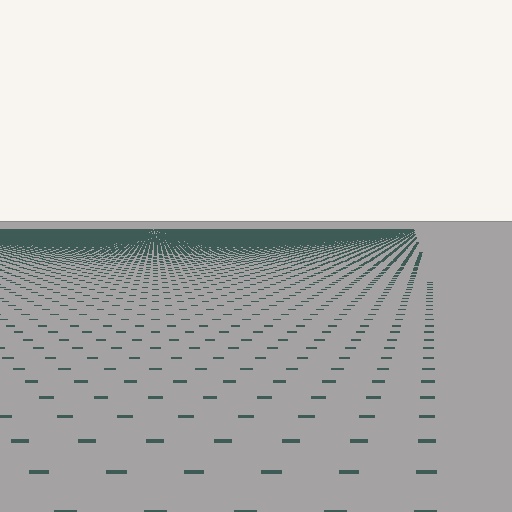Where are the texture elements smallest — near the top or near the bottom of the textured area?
Near the top.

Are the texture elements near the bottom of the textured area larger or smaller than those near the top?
Larger. Near the bottom, elements are closer to the viewer and appear at a bigger on-screen size.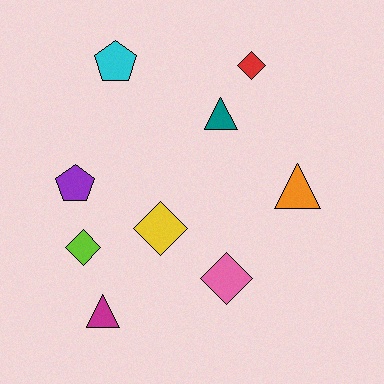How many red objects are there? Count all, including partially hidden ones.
There is 1 red object.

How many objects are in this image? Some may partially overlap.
There are 9 objects.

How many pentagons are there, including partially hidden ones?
There are 2 pentagons.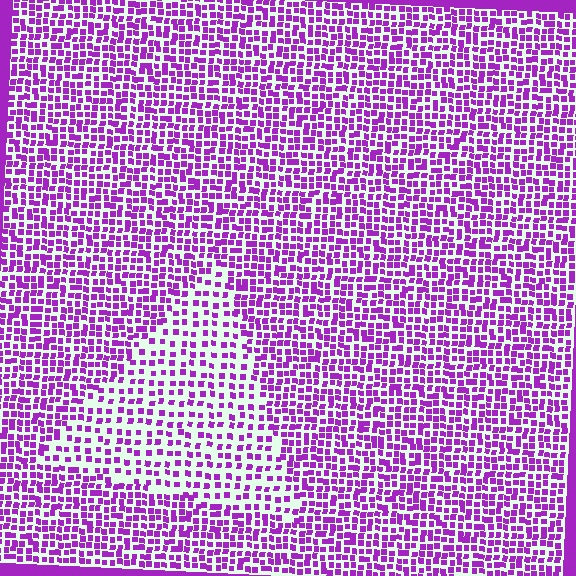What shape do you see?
I see a triangle.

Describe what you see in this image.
The image contains small purple elements arranged at two different densities. A triangle-shaped region is visible where the elements are less densely packed than the surrounding area.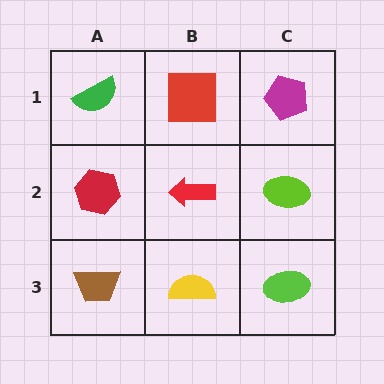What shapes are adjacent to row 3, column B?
A red arrow (row 2, column B), a brown trapezoid (row 3, column A), a lime ellipse (row 3, column C).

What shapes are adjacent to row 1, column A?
A red hexagon (row 2, column A), a red square (row 1, column B).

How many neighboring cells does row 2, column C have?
3.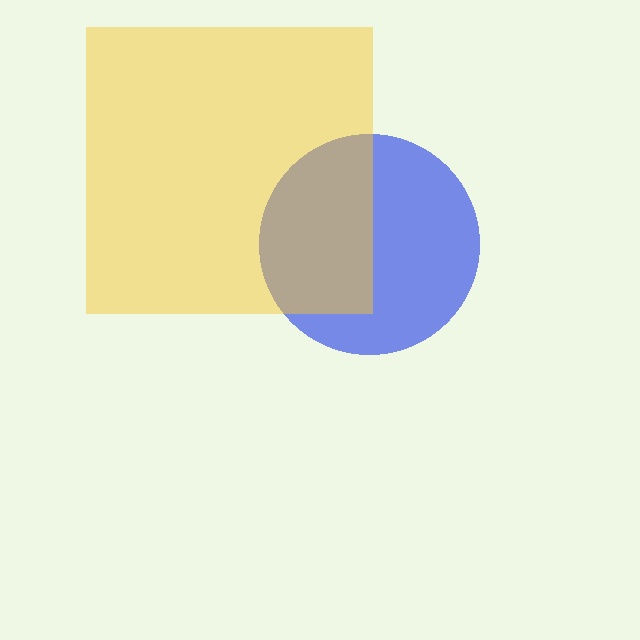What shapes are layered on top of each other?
The layered shapes are: a blue circle, a yellow square.